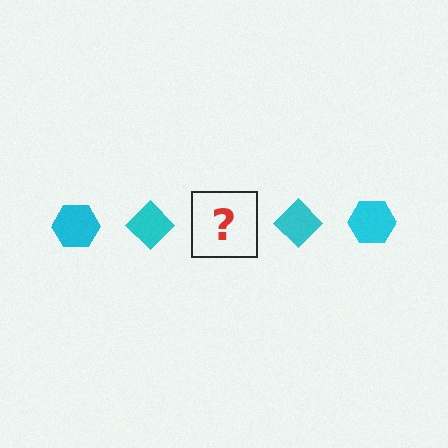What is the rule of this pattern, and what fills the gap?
The rule is that the pattern cycles through hexagon, diamond shapes in cyan. The gap should be filled with a cyan hexagon.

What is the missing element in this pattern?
The missing element is a cyan hexagon.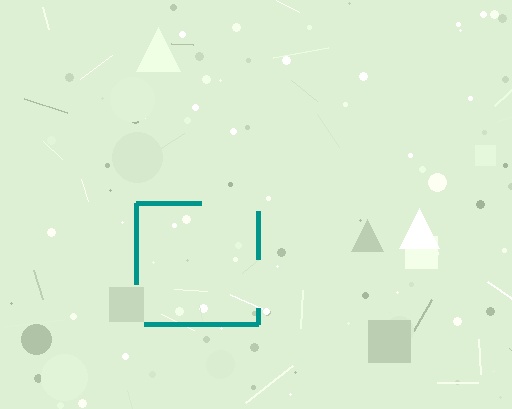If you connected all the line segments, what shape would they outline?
They would outline a square.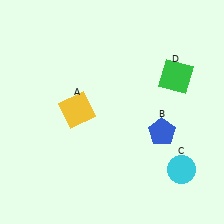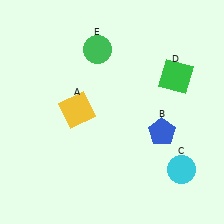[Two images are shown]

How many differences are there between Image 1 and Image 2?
There is 1 difference between the two images.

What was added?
A green circle (E) was added in Image 2.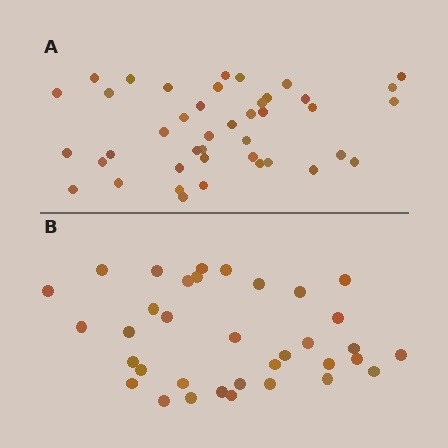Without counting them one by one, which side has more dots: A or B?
Region A (the top region) has more dots.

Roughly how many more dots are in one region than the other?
Region A has roughly 8 or so more dots than region B.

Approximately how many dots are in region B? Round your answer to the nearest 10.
About 40 dots. (The exact count is 35, which rounds to 40.)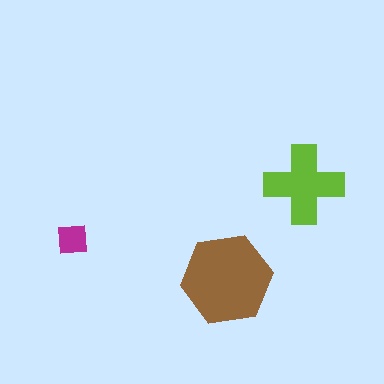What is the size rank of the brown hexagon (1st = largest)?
1st.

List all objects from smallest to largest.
The magenta square, the lime cross, the brown hexagon.